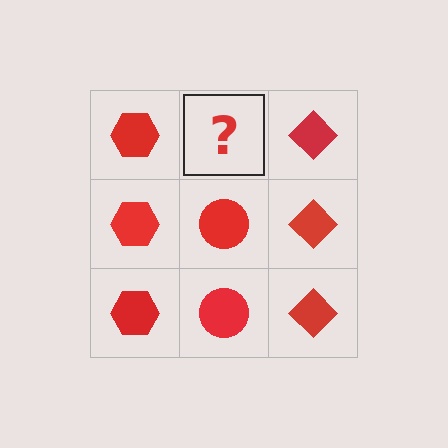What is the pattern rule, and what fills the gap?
The rule is that each column has a consistent shape. The gap should be filled with a red circle.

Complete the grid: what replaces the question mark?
The question mark should be replaced with a red circle.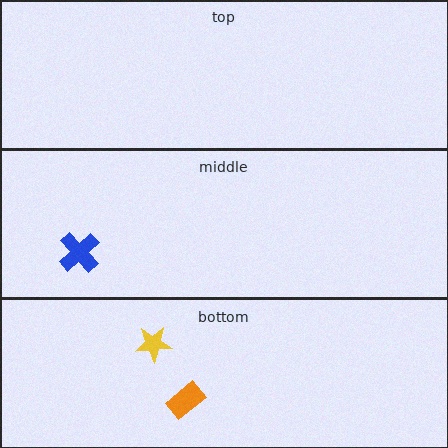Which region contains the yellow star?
The bottom region.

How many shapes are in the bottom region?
2.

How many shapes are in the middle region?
1.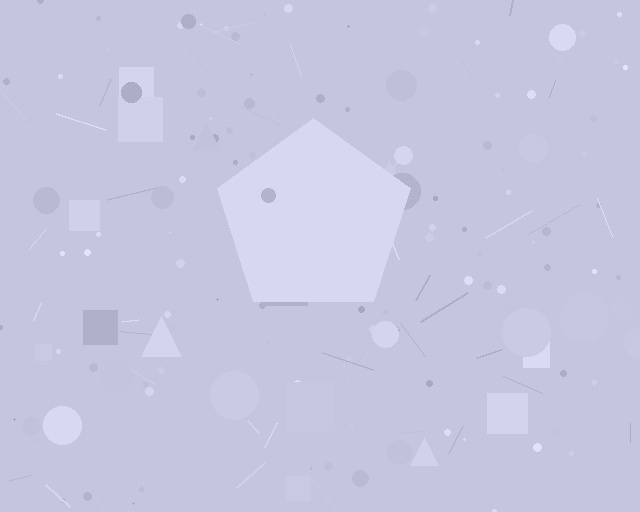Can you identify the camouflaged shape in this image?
The camouflaged shape is a pentagon.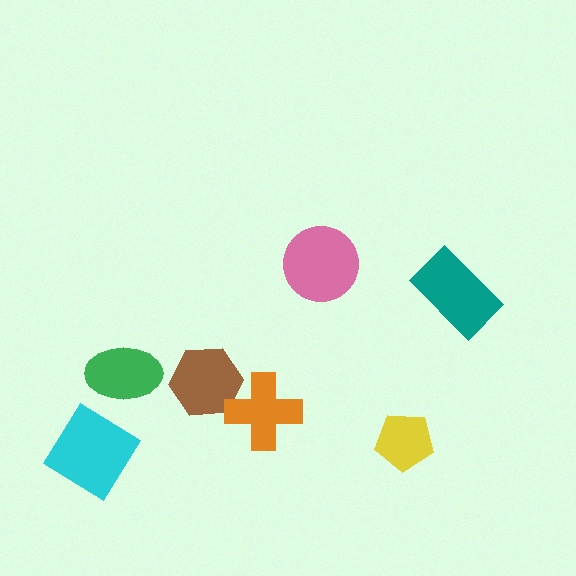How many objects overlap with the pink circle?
0 objects overlap with the pink circle.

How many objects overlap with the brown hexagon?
1 object overlaps with the brown hexagon.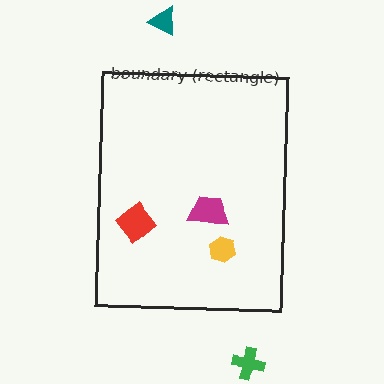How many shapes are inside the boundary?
3 inside, 2 outside.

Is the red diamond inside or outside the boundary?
Inside.